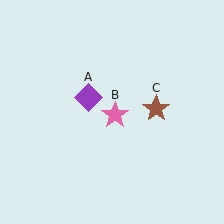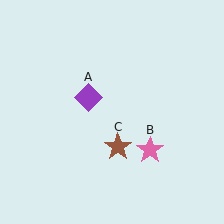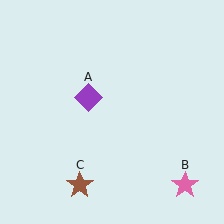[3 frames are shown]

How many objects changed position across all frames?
2 objects changed position: pink star (object B), brown star (object C).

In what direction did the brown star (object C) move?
The brown star (object C) moved down and to the left.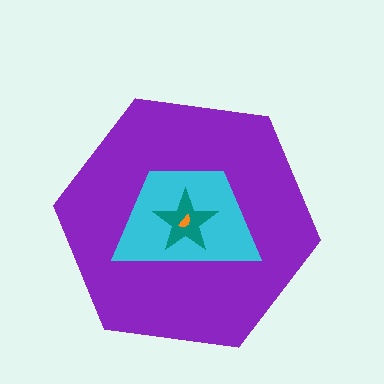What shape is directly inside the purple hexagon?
The cyan trapezoid.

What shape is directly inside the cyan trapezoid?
The teal star.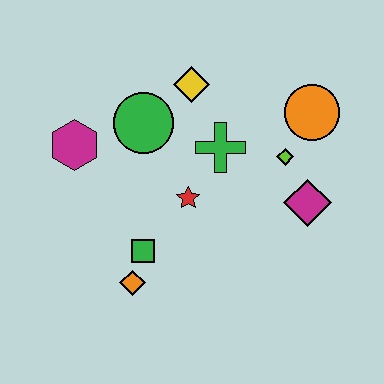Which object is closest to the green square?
The orange diamond is closest to the green square.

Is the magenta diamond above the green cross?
No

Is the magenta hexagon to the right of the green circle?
No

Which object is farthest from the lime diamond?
The magenta hexagon is farthest from the lime diamond.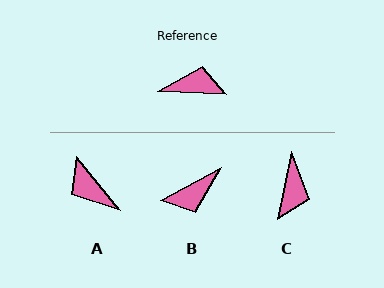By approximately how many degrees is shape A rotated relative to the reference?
Approximately 131 degrees counter-clockwise.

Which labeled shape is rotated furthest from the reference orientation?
B, about 149 degrees away.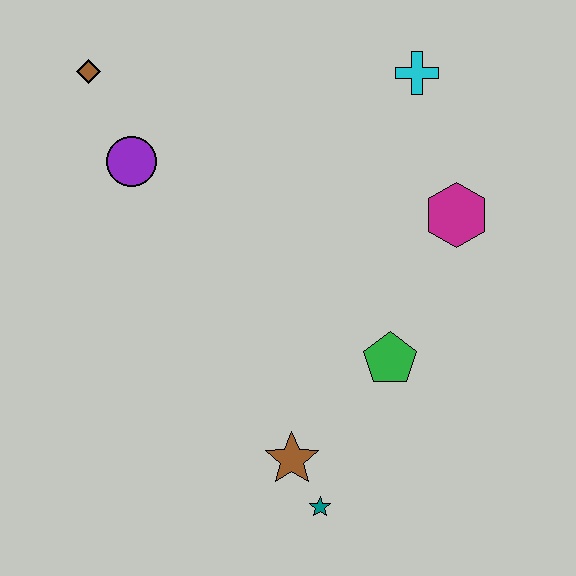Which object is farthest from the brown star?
The brown diamond is farthest from the brown star.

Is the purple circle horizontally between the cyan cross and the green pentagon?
No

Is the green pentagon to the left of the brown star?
No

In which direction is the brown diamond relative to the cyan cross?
The brown diamond is to the left of the cyan cross.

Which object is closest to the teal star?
The brown star is closest to the teal star.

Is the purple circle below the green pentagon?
No